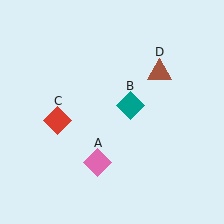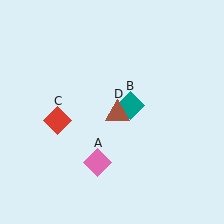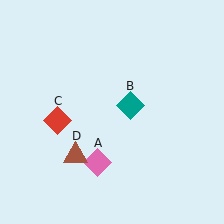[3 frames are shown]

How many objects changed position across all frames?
1 object changed position: brown triangle (object D).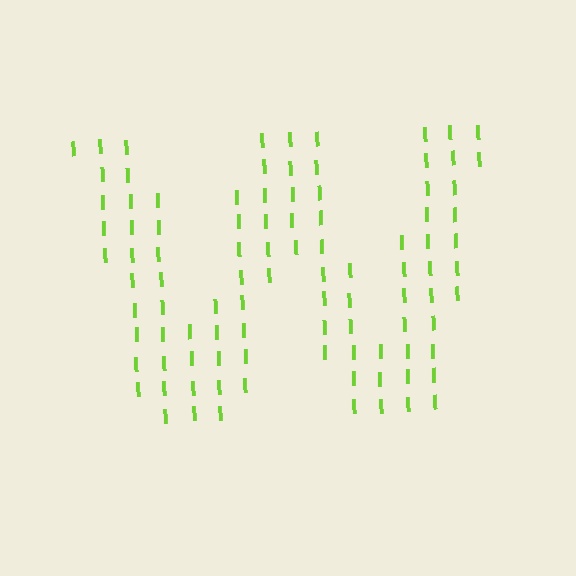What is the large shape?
The large shape is the letter W.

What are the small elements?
The small elements are letter I's.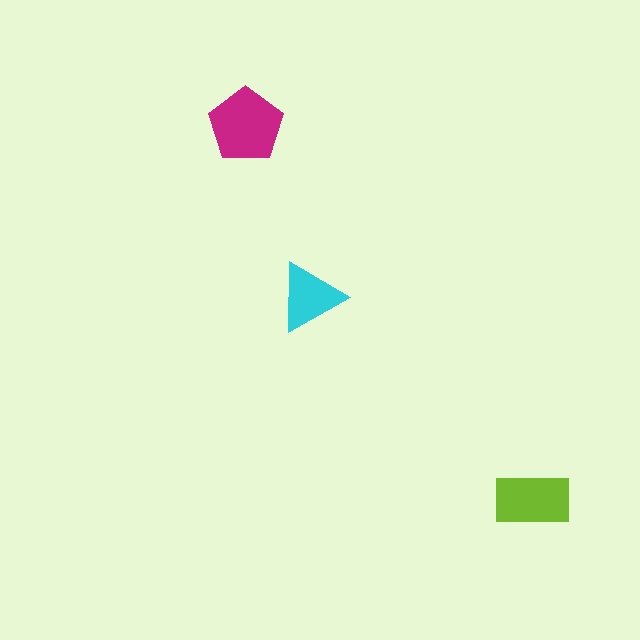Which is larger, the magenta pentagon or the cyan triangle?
The magenta pentagon.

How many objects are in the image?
There are 3 objects in the image.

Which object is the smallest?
The cyan triangle.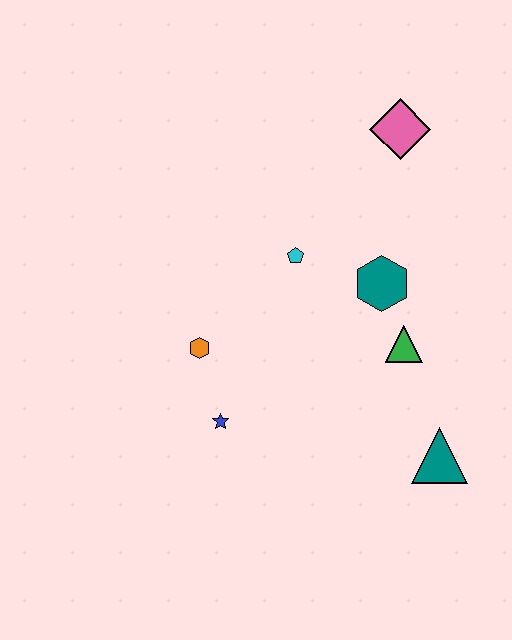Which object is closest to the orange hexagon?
The blue star is closest to the orange hexagon.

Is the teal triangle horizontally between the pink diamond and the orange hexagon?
No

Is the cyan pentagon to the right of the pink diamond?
No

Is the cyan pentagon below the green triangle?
No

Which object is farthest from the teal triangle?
The pink diamond is farthest from the teal triangle.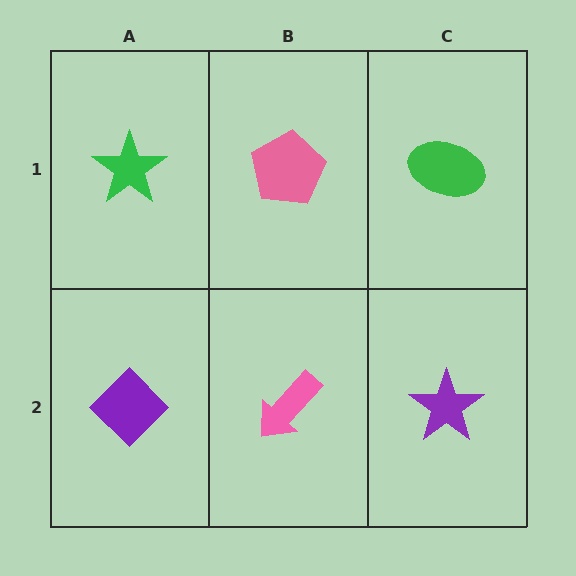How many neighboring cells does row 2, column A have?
2.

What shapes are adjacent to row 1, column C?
A purple star (row 2, column C), a pink pentagon (row 1, column B).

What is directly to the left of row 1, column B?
A green star.